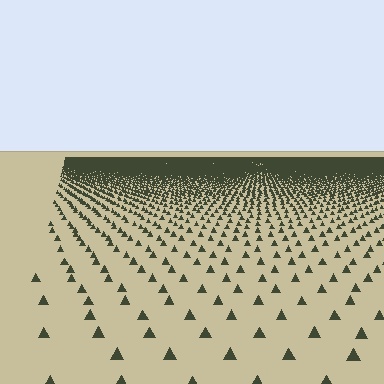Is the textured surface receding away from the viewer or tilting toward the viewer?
The surface is receding away from the viewer. Texture elements get smaller and denser toward the top.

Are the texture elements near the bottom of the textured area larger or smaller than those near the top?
Larger. Near the bottom, elements are closer to the viewer and appear at a bigger on-screen size.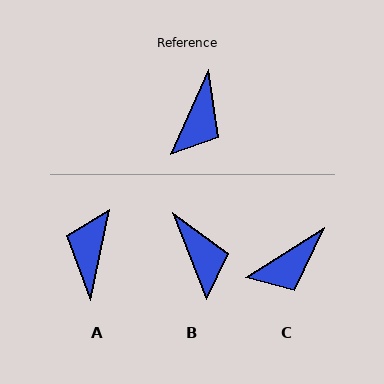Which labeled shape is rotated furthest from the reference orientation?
A, about 167 degrees away.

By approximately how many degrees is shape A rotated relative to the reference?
Approximately 167 degrees clockwise.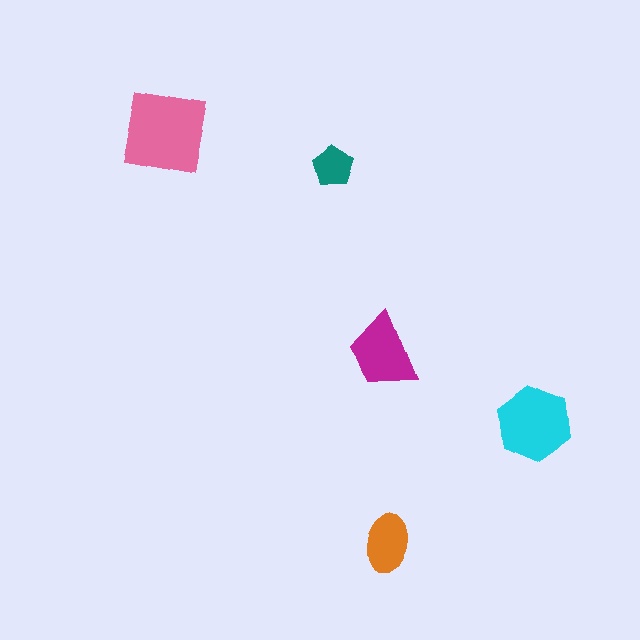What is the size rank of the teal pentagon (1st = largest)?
5th.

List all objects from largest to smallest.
The pink square, the cyan hexagon, the magenta trapezoid, the orange ellipse, the teal pentagon.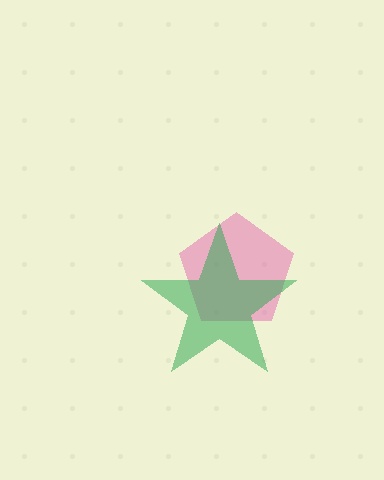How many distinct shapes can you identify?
There are 2 distinct shapes: a pink pentagon, a green star.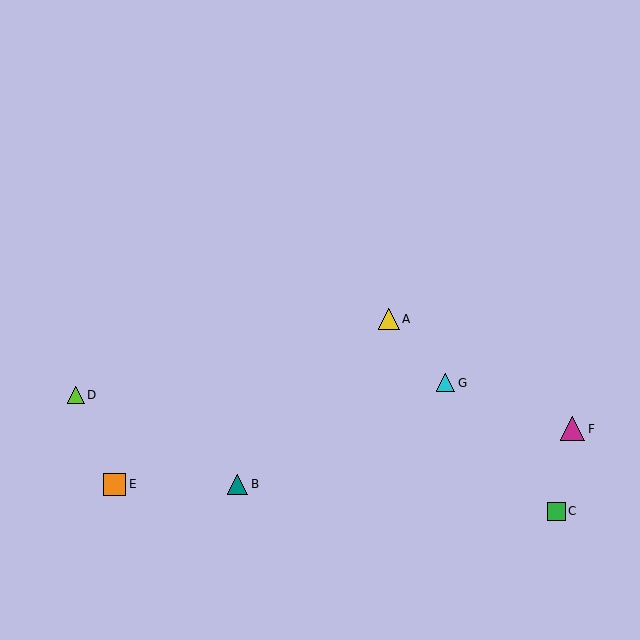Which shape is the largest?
The magenta triangle (labeled F) is the largest.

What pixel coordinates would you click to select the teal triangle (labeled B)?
Click at (238, 484) to select the teal triangle B.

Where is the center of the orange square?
The center of the orange square is at (115, 484).